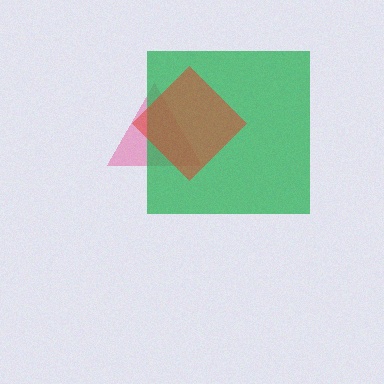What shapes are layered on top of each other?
The layered shapes are: a pink triangle, a green square, a red diamond.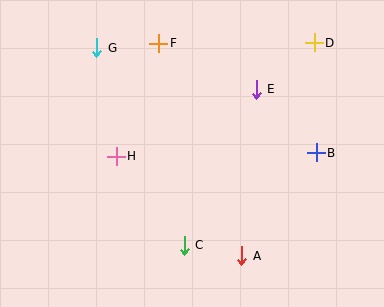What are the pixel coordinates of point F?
Point F is at (159, 43).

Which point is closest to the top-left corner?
Point G is closest to the top-left corner.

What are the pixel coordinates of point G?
Point G is at (97, 48).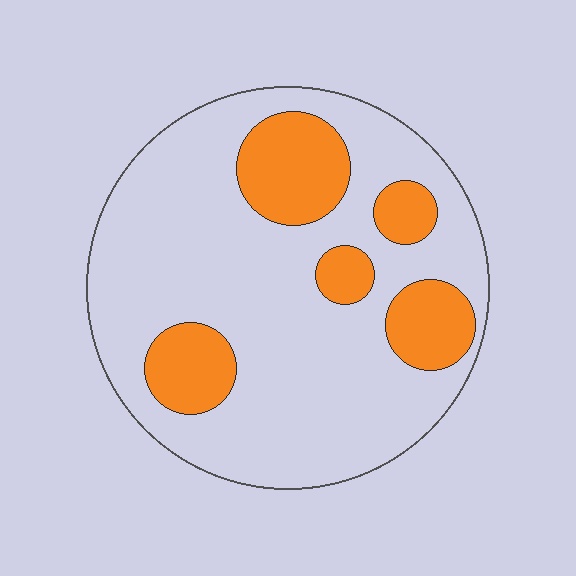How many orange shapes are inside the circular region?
5.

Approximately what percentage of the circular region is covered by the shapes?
Approximately 25%.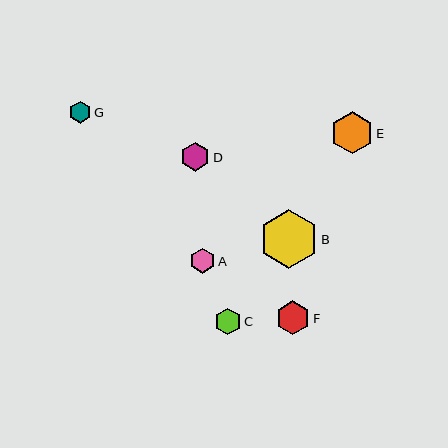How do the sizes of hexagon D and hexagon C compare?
Hexagon D and hexagon C are approximately the same size.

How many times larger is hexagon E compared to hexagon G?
Hexagon E is approximately 1.9 times the size of hexagon G.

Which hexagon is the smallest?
Hexagon G is the smallest with a size of approximately 22 pixels.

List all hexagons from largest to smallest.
From largest to smallest: B, E, F, D, C, A, G.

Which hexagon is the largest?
Hexagon B is the largest with a size of approximately 59 pixels.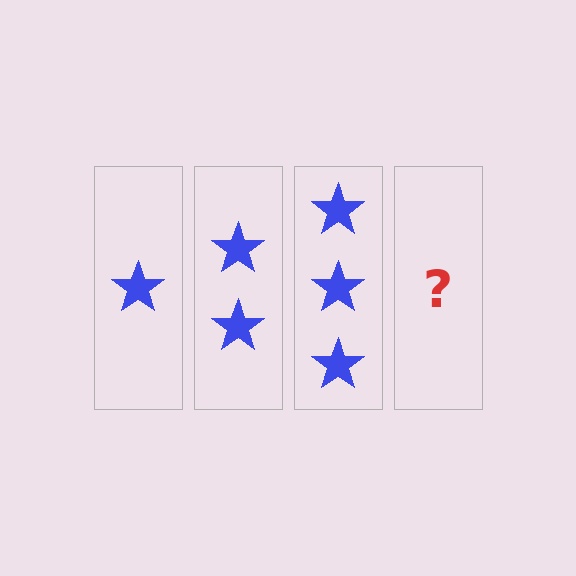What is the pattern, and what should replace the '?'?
The pattern is that each step adds one more star. The '?' should be 4 stars.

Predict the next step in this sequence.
The next step is 4 stars.